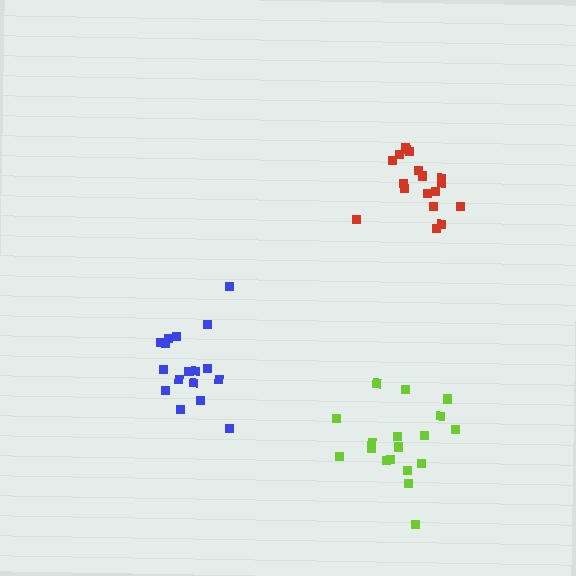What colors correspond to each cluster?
The clusters are colored: blue, lime, red.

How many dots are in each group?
Group 1: 17 dots, Group 2: 19 dots, Group 3: 18 dots (54 total).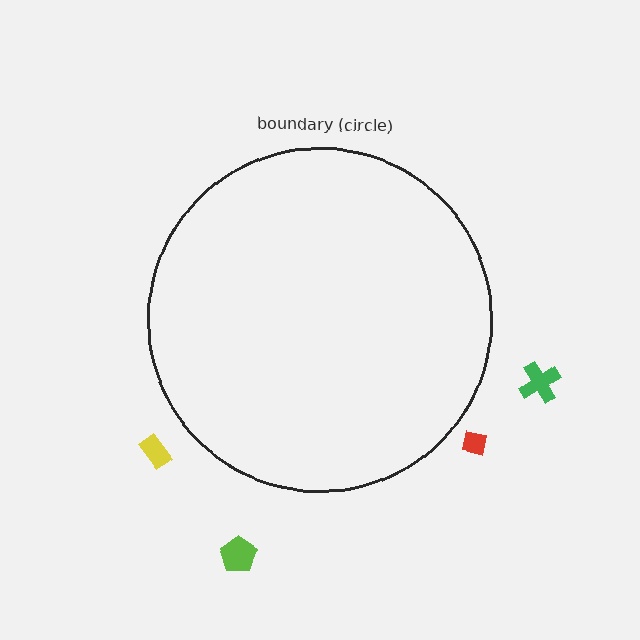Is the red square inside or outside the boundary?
Outside.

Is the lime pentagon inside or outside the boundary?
Outside.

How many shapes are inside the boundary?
0 inside, 4 outside.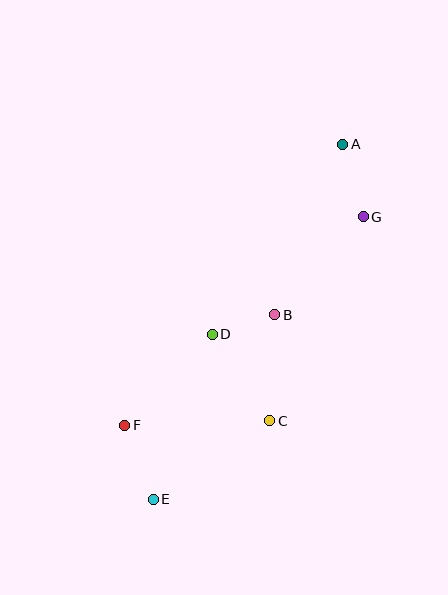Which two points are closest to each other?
Points B and D are closest to each other.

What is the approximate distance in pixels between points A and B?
The distance between A and B is approximately 183 pixels.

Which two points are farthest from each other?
Points A and E are farthest from each other.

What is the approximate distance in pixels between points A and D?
The distance between A and D is approximately 230 pixels.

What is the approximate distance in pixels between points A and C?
The distance between A and C is approximately 286 pixels.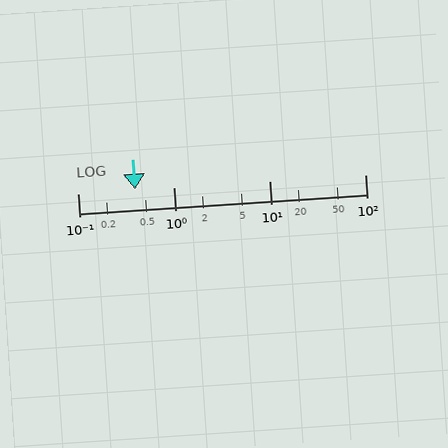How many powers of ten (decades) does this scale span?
The scale spans 3 decades, from 0.1 to 100.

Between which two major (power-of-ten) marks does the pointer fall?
The pointer is between 0.1 and 1.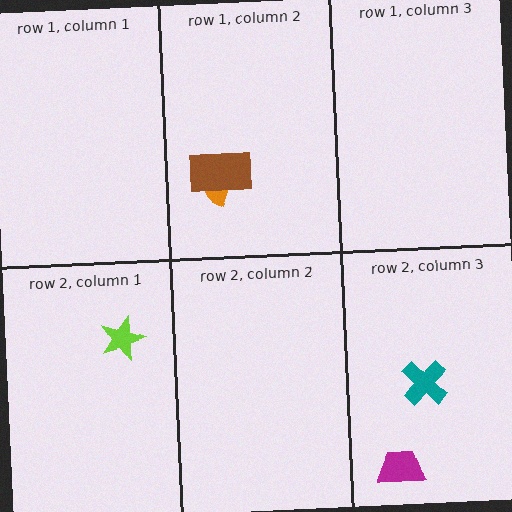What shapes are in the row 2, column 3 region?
The teal cross, the magenta trapezoid.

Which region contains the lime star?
The row 2, column 1 region.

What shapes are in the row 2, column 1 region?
The lime star.